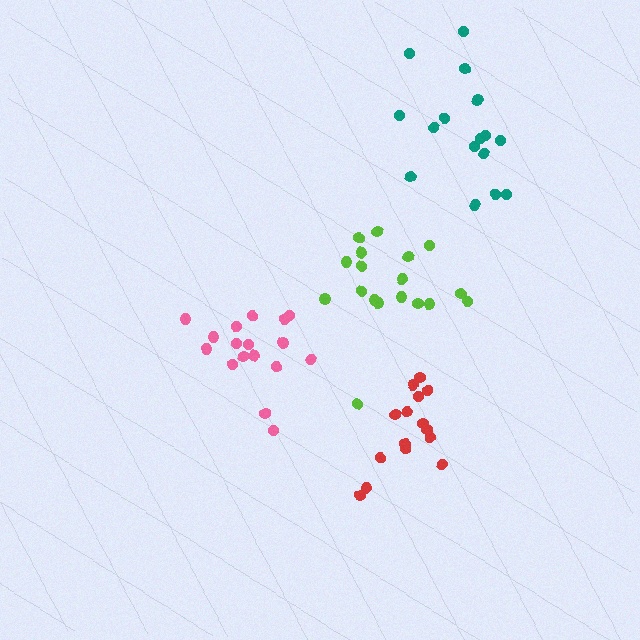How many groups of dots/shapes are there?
There are 4 groups.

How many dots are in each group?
Group 1: 15 dots, Group 2: 16 dots, Group 3: 17 dots, Group 4: 18 dots (66 total).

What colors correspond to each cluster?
The clusters are colored: red, teal, pink, lime.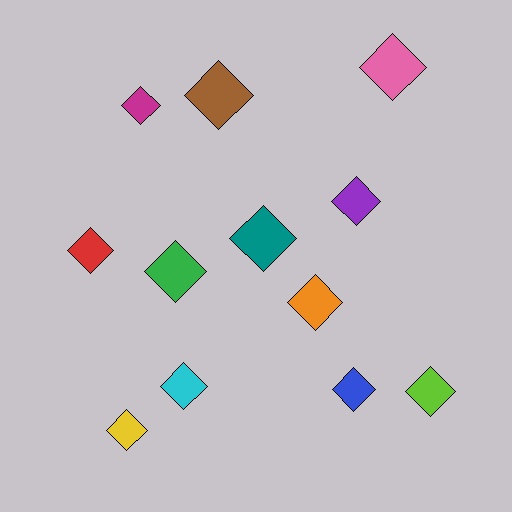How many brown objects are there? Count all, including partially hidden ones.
There is 1 brown object.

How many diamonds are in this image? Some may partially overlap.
There are 12 diamonds.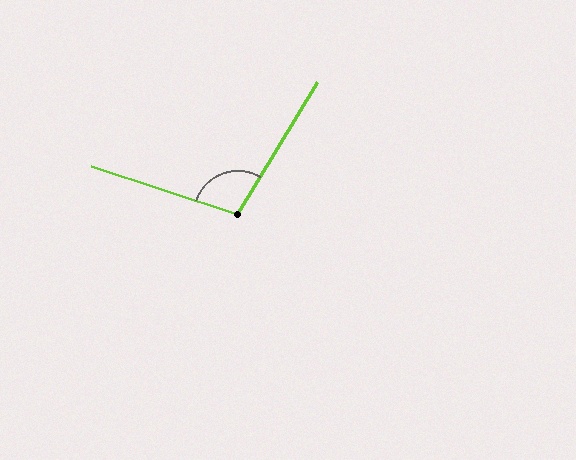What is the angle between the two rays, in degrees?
Approximately 103 degrees.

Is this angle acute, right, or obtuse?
It is obtuse.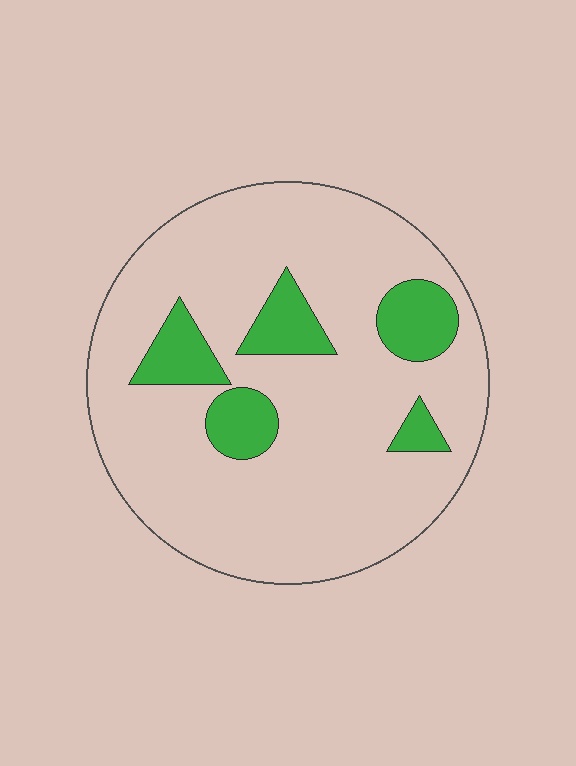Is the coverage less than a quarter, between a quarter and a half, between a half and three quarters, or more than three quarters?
Less than a quarter.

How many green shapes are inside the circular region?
5.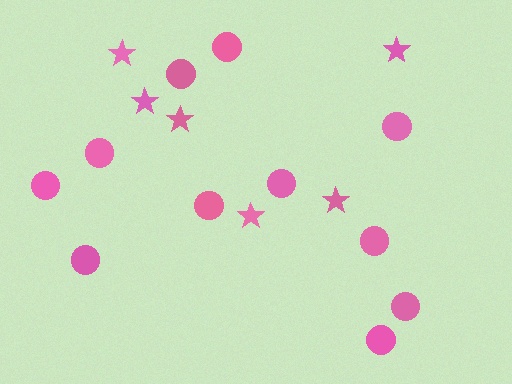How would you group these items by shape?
There are 2 groups: one group of circles (11) and one group of stars (6).